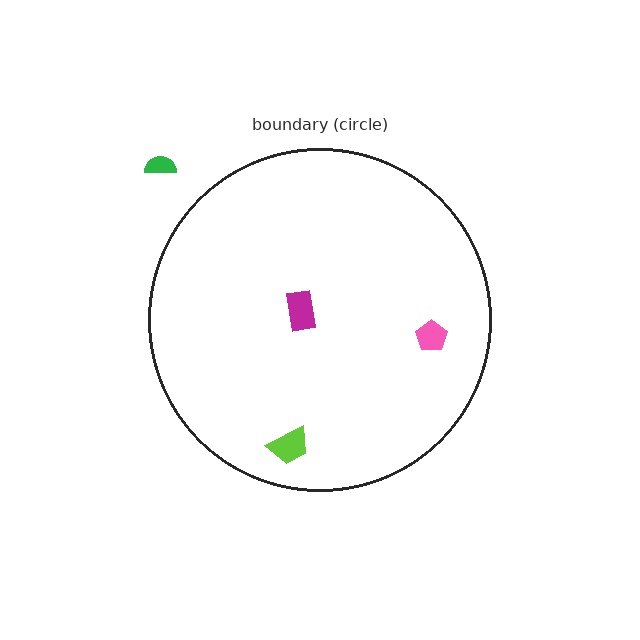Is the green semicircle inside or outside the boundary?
Outside.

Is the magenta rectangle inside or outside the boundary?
Inside.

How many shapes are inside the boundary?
3 inside, 1 outside.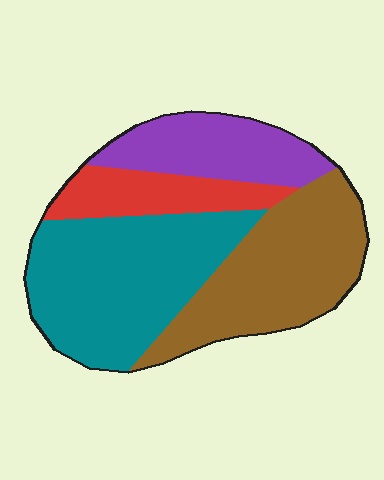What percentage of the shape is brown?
Brown covers 31% of the shape.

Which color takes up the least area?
Red, at roughly 15%.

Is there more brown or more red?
Brown.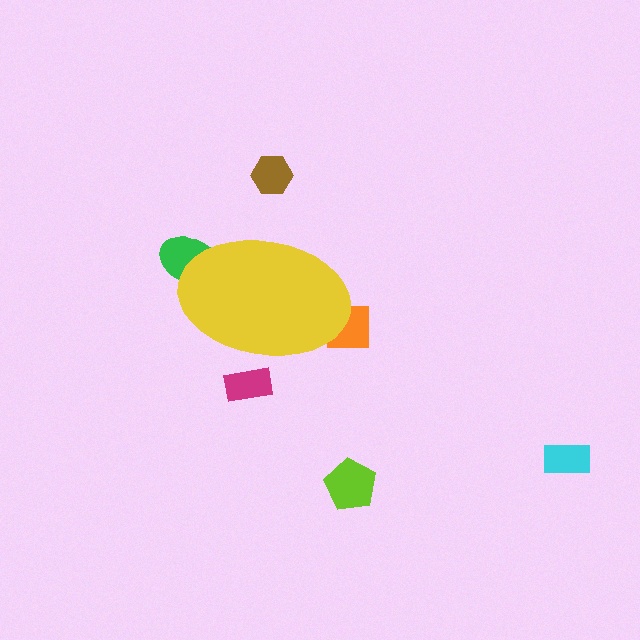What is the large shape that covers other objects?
A yellow ellipse.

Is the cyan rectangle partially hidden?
No, the cyan rectangle is fully visible.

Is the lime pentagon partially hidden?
No, the lime pentagon is fully visible.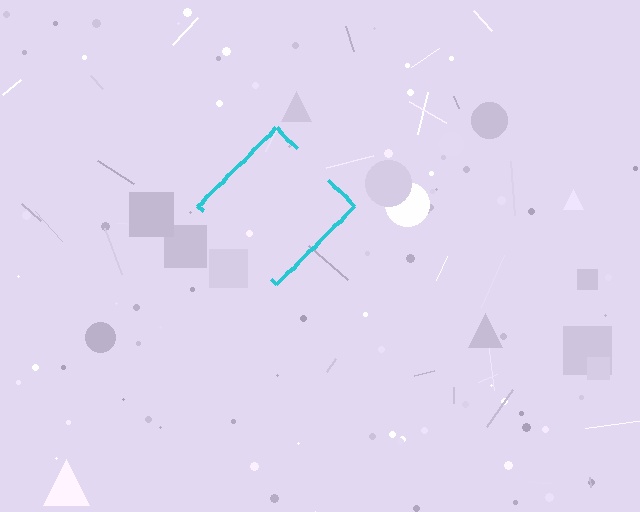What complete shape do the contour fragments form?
The contour fragments form a diamond.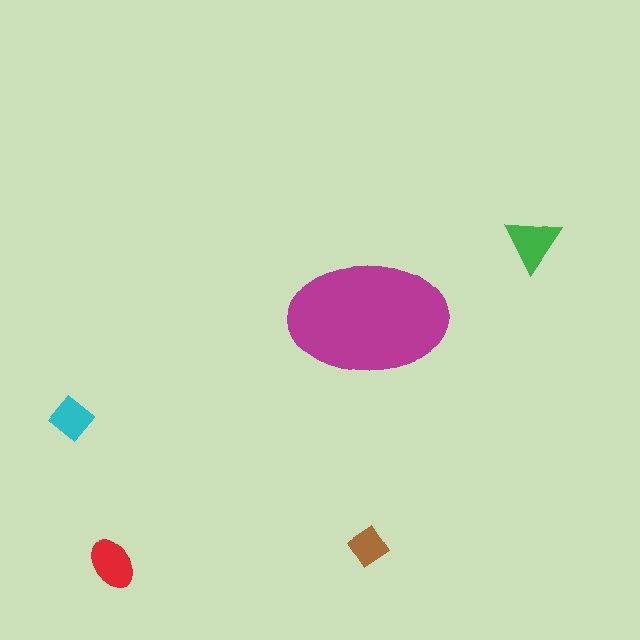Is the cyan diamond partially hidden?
No, the cyan diamond is fully visible.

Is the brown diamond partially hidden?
No, the brown diamond is fully visible.